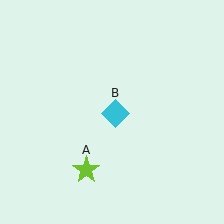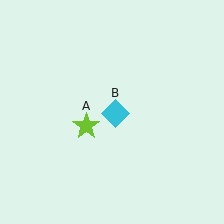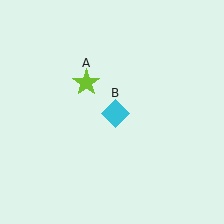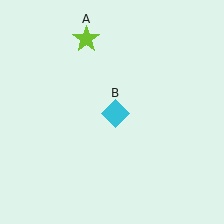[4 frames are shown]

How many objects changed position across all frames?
1 object changed position: lime star (object A).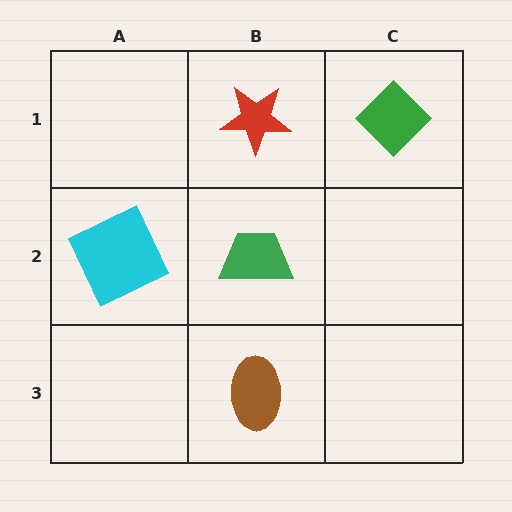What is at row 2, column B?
A green trapezoid.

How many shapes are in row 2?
2 shapes.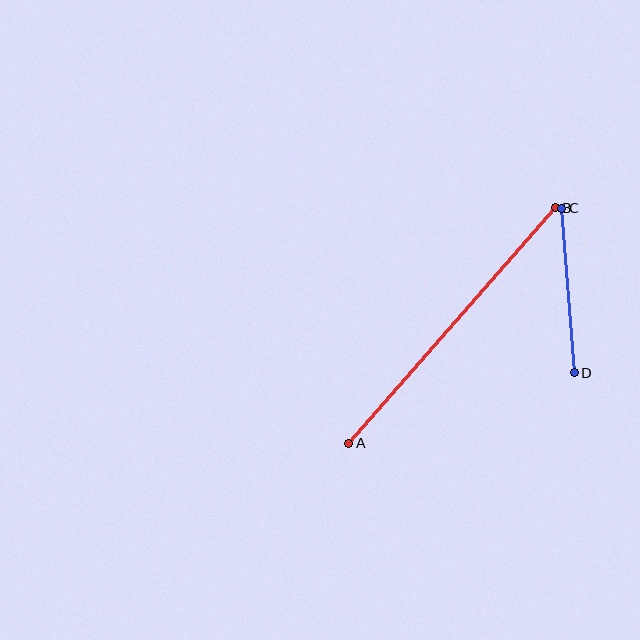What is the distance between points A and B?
The distance is approximately 313 pixels.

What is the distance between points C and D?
The distance is approximately 165 pixels.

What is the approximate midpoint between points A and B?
The midpoint is at approximately (452, 326) pixels.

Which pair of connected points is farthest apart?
Points A and B are farthest apart.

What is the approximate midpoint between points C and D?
The midpoint is at approximately (568, 290) pixels.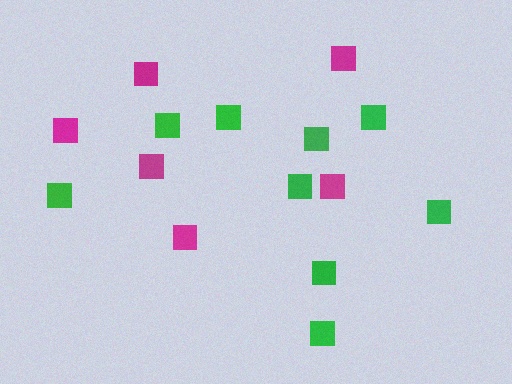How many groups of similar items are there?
There are 2 groups: one group of green squares (9) and one group of magenta squares (6).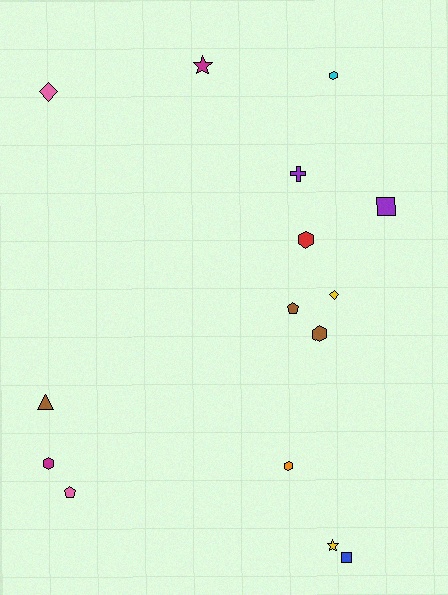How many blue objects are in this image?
There is 1 blue object.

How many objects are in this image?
There are 15 objects.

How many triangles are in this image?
There is 1 triangle.